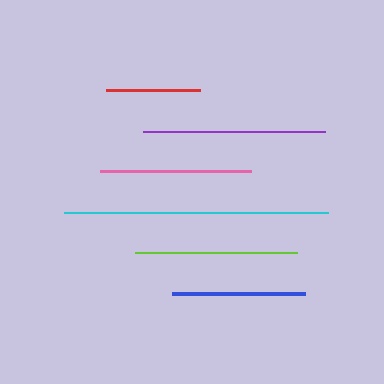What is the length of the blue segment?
The blue segment is approximately 132 pixels long.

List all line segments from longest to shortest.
From longest to shortest: cyan, purple, lime, pink, blue, red.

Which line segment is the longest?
The cyan line is the longest at approximately 264 pixels.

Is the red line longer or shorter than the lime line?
The lime line is longer than the red line.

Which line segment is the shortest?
The red line is the shortest at approximately 93 pixels.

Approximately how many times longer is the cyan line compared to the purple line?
The cyan line is approximately 1.4 times the length of the purple line.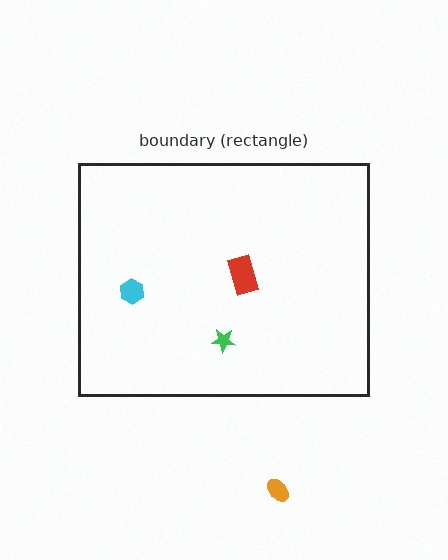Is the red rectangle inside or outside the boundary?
Inside.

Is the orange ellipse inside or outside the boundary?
Outside.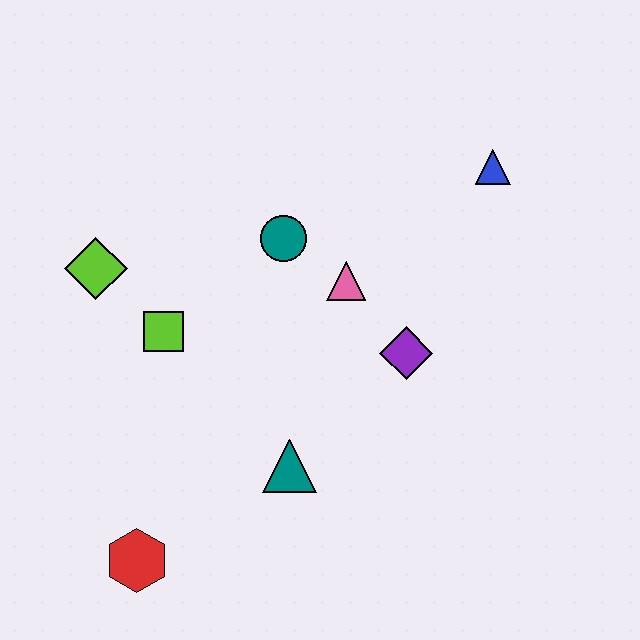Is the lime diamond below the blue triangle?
Yes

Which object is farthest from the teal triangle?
The blue triangle is farthest from the teal triangle.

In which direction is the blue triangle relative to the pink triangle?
The blue triangle is to the right of the pink triangle.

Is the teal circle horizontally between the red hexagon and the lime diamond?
No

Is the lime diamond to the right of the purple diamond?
No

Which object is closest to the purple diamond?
The pink triangle is closest to the purple diamond.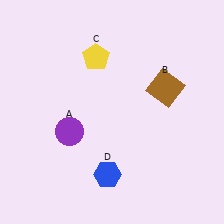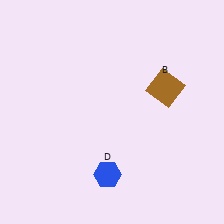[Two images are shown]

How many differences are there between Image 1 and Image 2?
There are 2 differences between the two images.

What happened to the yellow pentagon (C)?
The yellow pentagon (C) was removed in Image 2. It was in the top-left area of Image 1.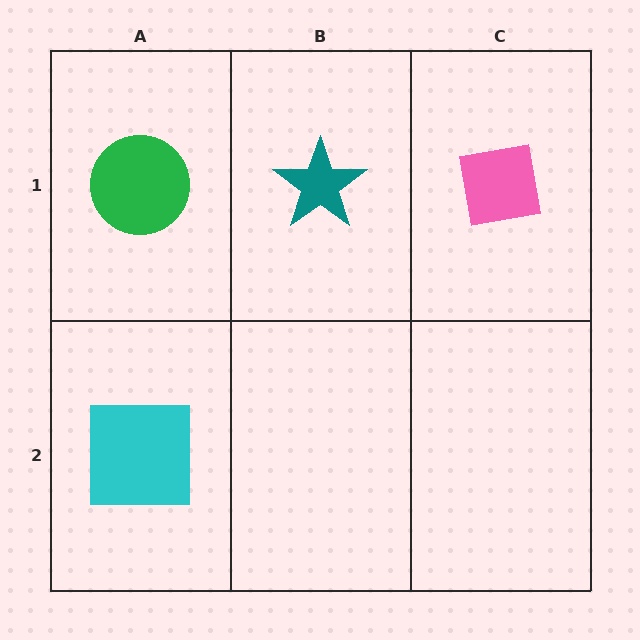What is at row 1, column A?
A green circle.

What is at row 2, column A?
A cyan square.